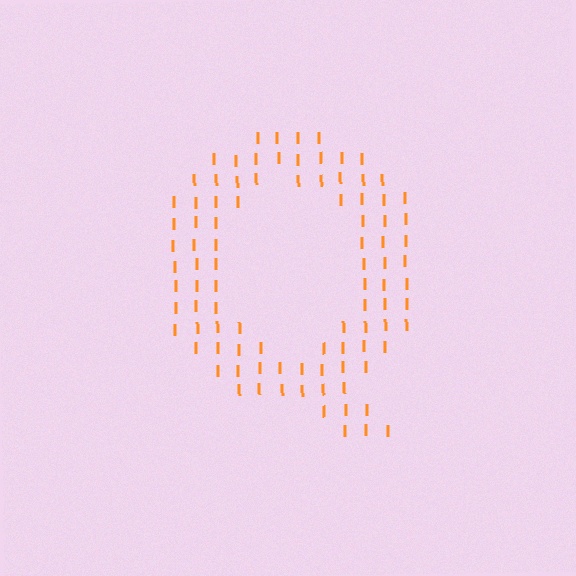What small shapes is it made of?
It is made of small letter I's.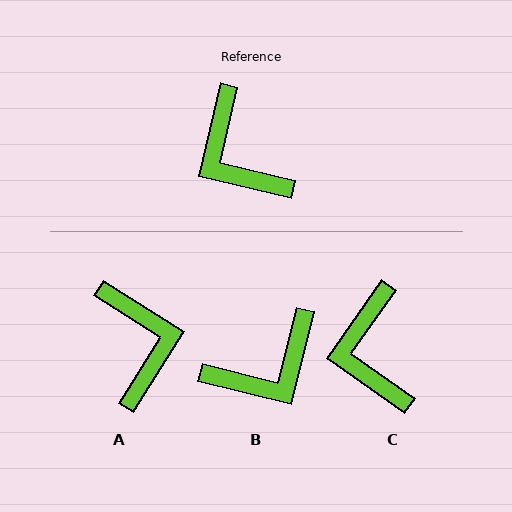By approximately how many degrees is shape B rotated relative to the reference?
Approximately 89 degrees counter-clockwise.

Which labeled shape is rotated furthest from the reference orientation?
A, about 161 degrees away.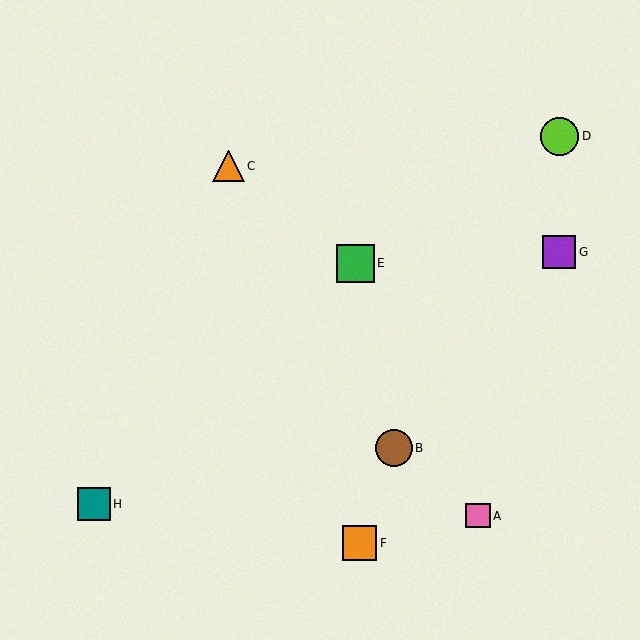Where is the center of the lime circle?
The center of the lime circle is at (560, 136).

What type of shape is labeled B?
Shape B is a brown circle.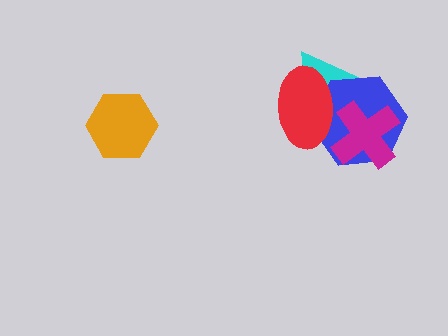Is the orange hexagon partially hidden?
No, no other shape covers it.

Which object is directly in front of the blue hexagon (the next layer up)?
The magenta cross is directly in front of the blue hexagon.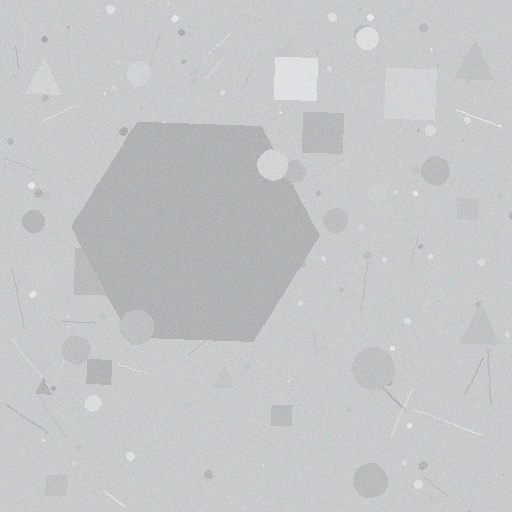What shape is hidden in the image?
A hexagon is hidden in the image.